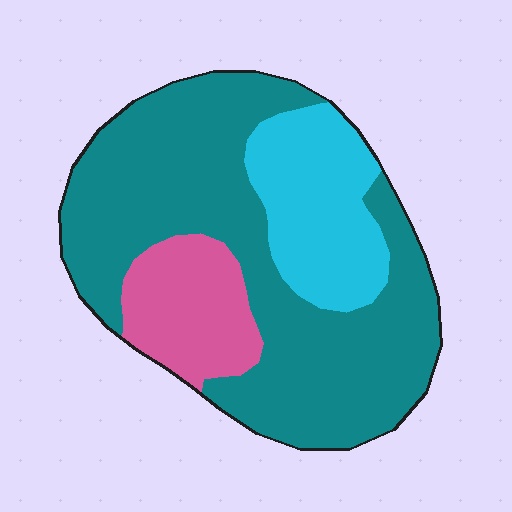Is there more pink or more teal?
Teal.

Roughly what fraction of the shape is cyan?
Cyan takes up between a sixth and a third of the shape.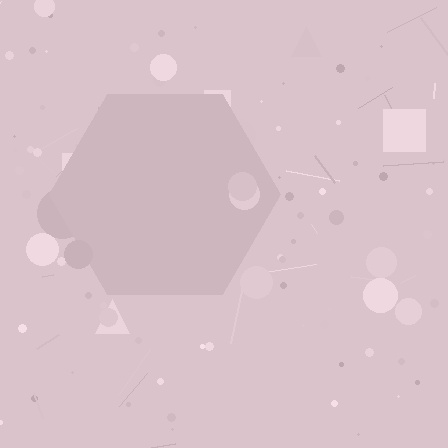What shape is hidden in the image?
A hexagon is hidden in the image.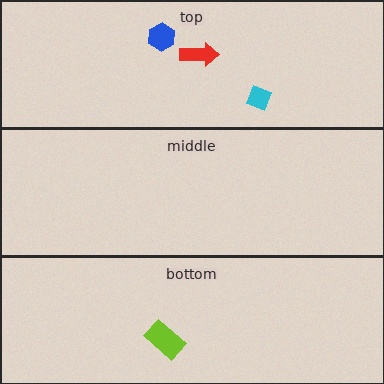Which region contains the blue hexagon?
The top region.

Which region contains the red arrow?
The top region.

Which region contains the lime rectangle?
The bottom region.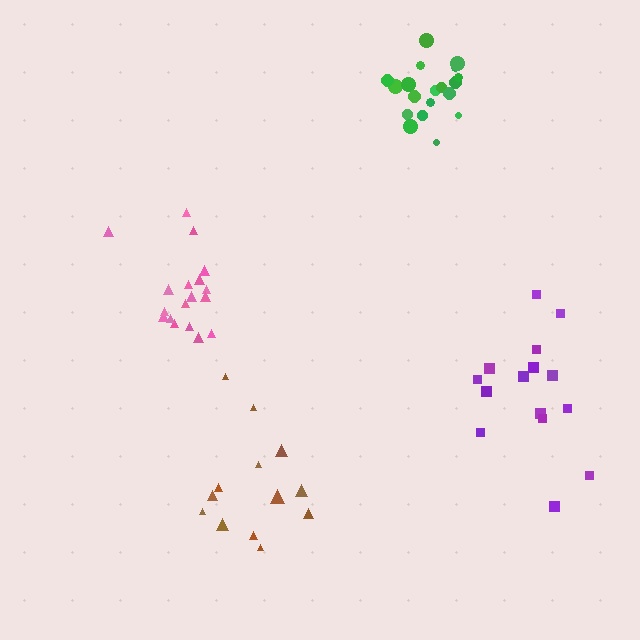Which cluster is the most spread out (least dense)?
Purple.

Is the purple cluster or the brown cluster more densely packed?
Brown.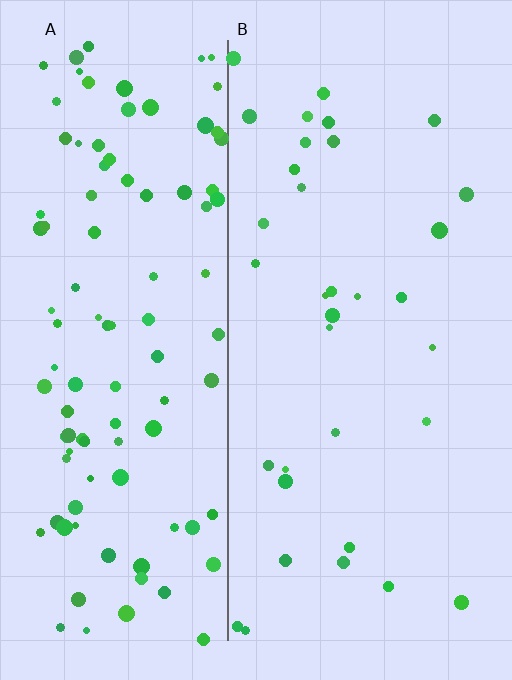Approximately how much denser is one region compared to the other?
Approximately 3.1× — region A over region B.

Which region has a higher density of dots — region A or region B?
A (the left).